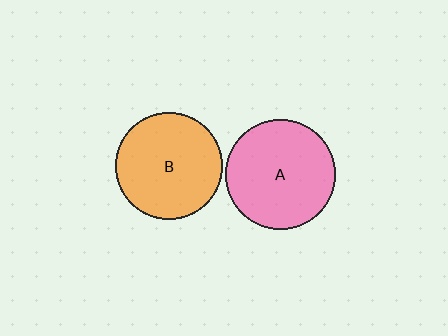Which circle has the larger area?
Circle A (pink).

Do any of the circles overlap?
No, none of the circles overlap.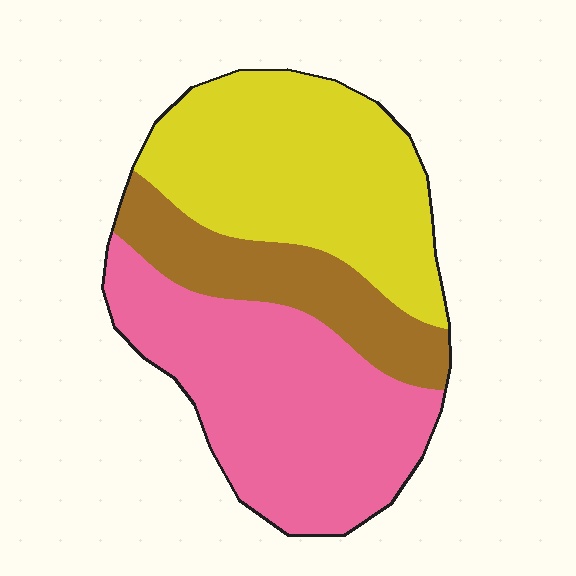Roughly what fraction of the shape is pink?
Pink covers 42% of the shape.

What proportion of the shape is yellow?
Yellow covers around 40% of the shape.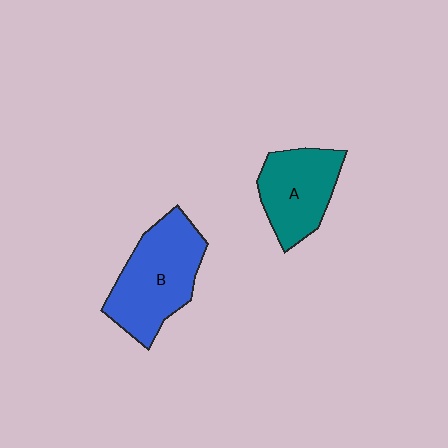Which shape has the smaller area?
Shape A (teal).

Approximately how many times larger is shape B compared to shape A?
Approximately 1.3 times.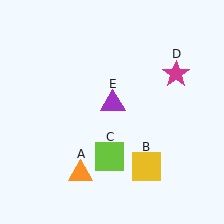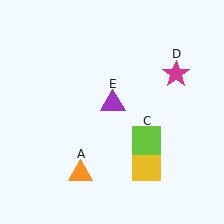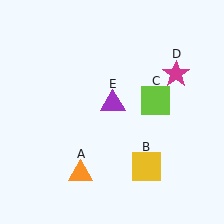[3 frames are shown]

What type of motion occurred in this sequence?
The lime square (object C) rotated counterclockwise around the center of the scene.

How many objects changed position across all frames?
1 object changed position: lime square (object C).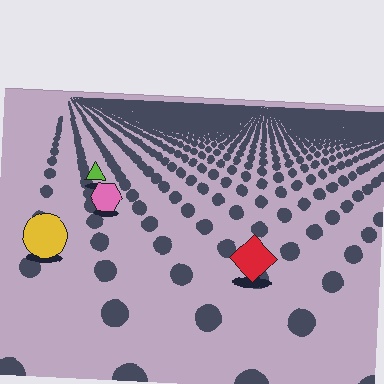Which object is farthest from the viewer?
The lime triangle is farthest from the viewer. It appears smaller and the ground texture around it is denser.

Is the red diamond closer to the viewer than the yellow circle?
Yes. The red diamond is closer — you can tell from the texture gradient: the ground texture is coarser near it.